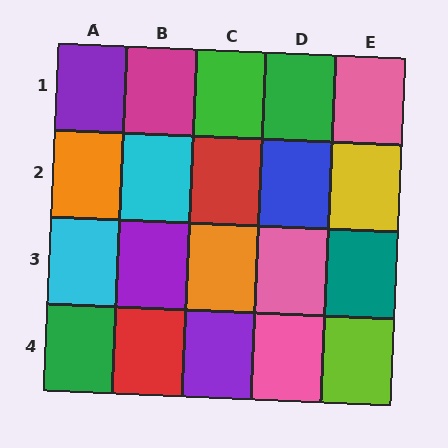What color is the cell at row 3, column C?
Orange.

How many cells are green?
3 cells are green.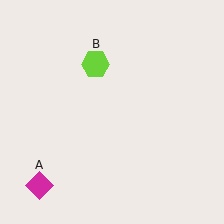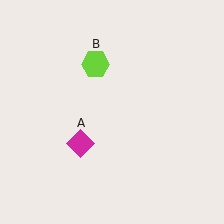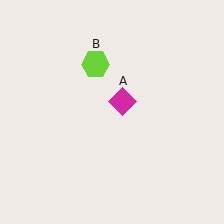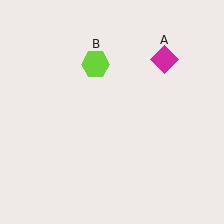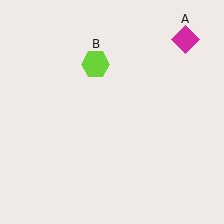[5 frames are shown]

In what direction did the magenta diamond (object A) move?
The magenta diamond (object A) moved up and to the right.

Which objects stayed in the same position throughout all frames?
Lime hexagon (object B) remained stationary.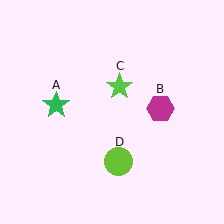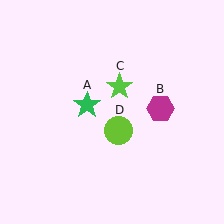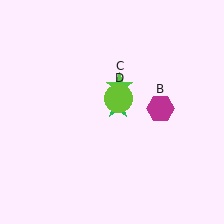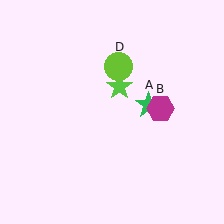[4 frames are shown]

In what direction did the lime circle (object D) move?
The lime circle (object D) moved up.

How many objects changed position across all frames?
2 objects changed position: green star (object A), lime circle (object D).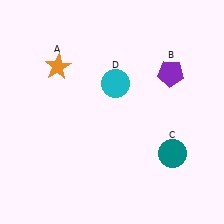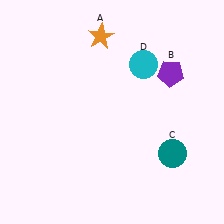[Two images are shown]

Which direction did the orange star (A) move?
The orange star (A) moved right.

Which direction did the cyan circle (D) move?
The cyan circle (D) moved right.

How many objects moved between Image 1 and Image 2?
2 objects moved between the two images.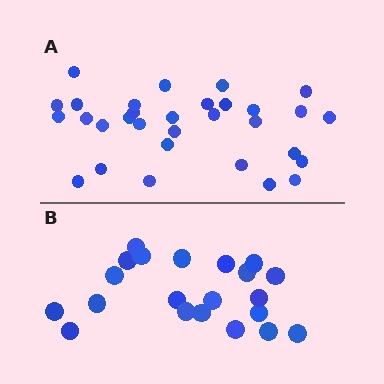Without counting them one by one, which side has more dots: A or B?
Region A (the top region) has more dots.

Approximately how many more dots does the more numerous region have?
Region A has roughly 10 or so more dots than region B.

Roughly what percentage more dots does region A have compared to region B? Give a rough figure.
About 50% more.